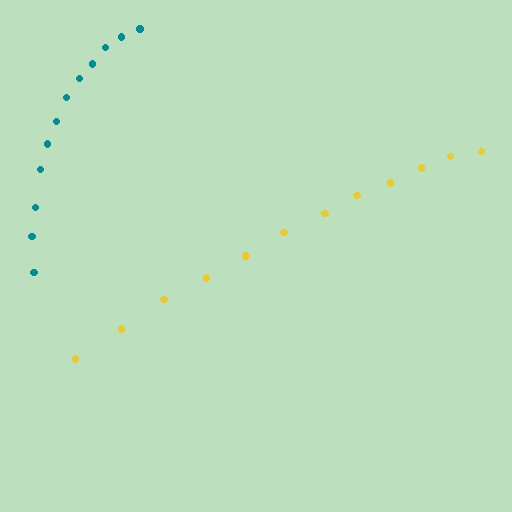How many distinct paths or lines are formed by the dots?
There are 2 distinct paths.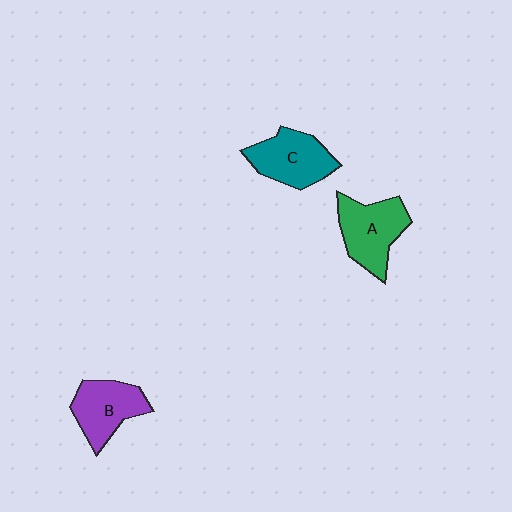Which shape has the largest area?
Shape A (green).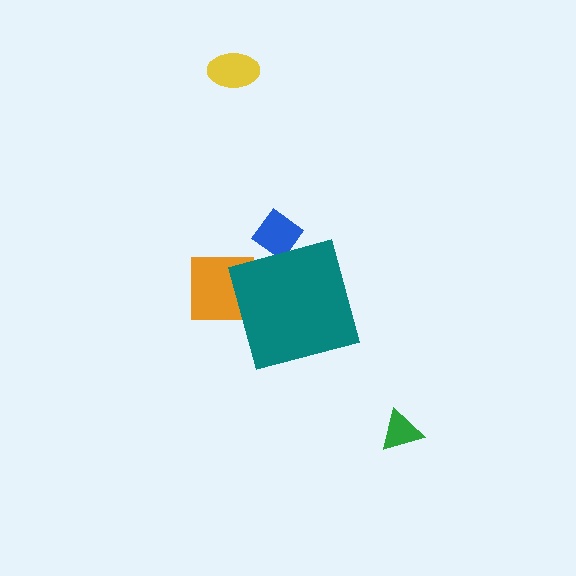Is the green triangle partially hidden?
No, the green triangle is fully visible.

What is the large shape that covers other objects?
A teal diamond.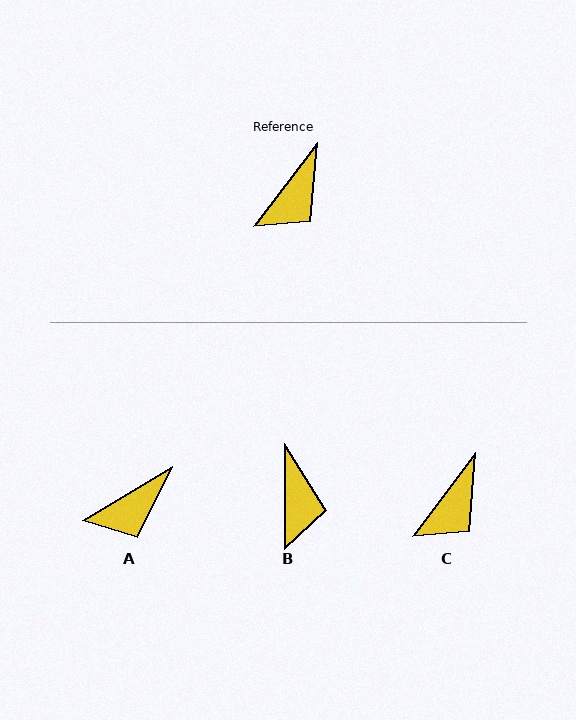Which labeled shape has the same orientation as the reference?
C.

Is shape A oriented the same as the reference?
No, it is off by about 22 degrees.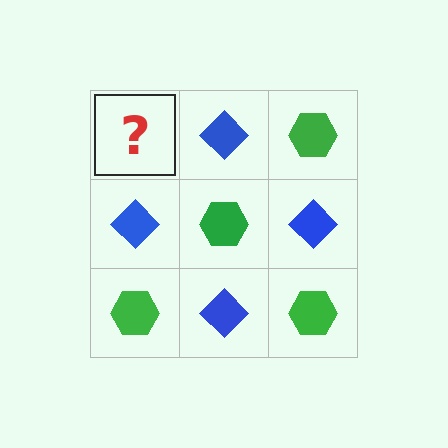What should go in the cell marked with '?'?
The missing cell should contain a green hexagon.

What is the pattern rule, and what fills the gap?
The rule is that it alternates green hexagon and blue diamond in a checkerboard pattern. The gap should be filled with a green hexagon.